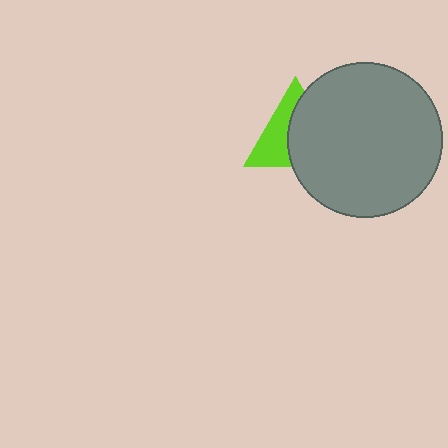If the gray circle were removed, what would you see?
You would see the complete lime triangle.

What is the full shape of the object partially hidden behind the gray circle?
The partially hidden object is a lime triangle.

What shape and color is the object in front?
The object in front is a gray circle.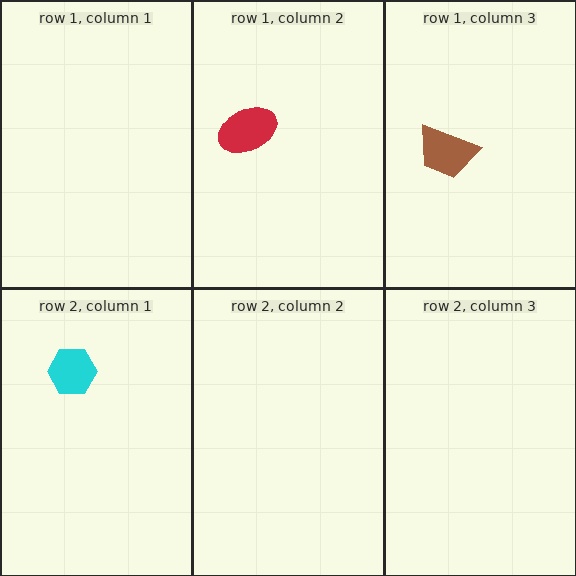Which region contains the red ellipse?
The row 1, column 2 region.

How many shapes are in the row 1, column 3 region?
1.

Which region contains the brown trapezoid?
The row 1, column 3 region.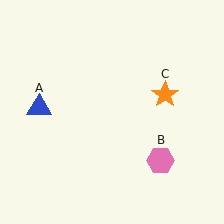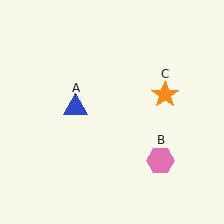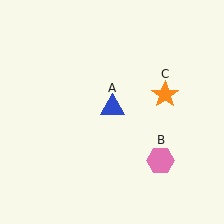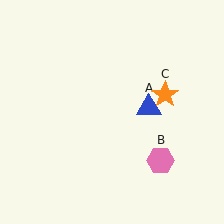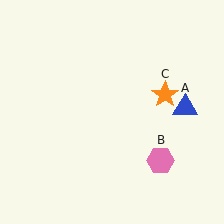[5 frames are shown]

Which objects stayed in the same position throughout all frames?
Pink hexagon (object B) and orange star (object C) remained stationary.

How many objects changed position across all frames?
1 object changed position: blue triangle (object A).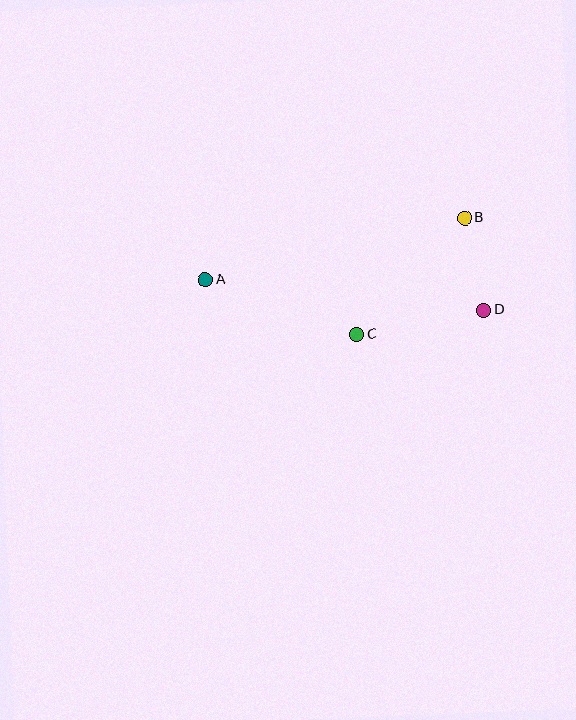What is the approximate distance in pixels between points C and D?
The distance between C and D is approximately 130 pixels.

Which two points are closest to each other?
Points B and D are closest to each other.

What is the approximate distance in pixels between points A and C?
The distance between A and C is approximately 161 pixels.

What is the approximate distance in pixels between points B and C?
The distance between B and C is approximately 159 pixels.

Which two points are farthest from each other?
Points A and D are farthest from each other.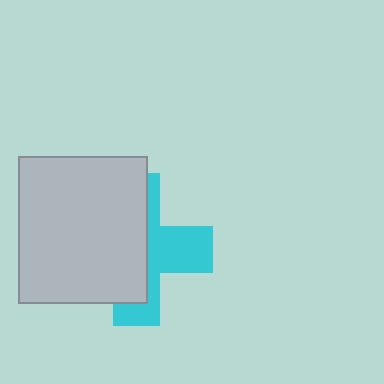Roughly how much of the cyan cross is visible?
A small part of it is visible (roughly 42%).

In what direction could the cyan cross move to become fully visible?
The cyan cross could move right. That would shift it out from behind the light gray rectangle entirely.